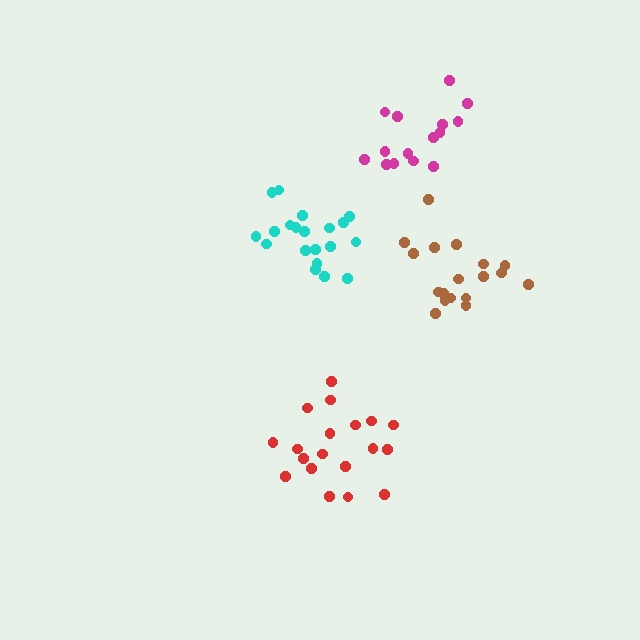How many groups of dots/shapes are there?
There are 4 groups.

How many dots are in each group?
Group 1: 19 dots, Group 2: 15 dots, Group 3: 20 dots, Group 4: 18 dots (72 total).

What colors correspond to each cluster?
The clusters are colored: red, magenta, cyan, brown.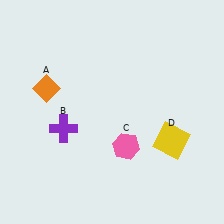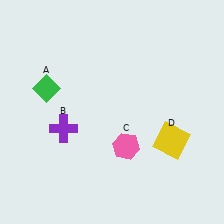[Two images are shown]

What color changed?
The diamond (A) changed from orange in Image 1 to green in Image 2.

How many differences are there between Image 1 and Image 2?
There is 1 difference between the two images.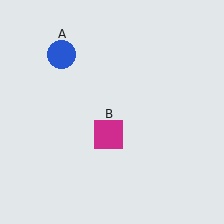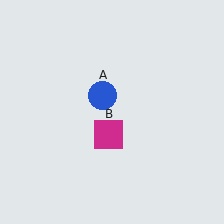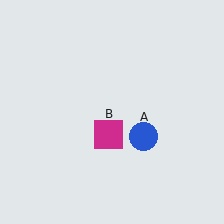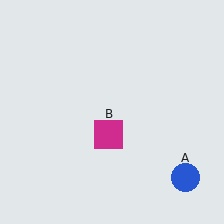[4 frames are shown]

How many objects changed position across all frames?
1 object changed position: blue circle (object A).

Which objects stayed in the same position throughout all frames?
Magenta square (object B) remained stationary.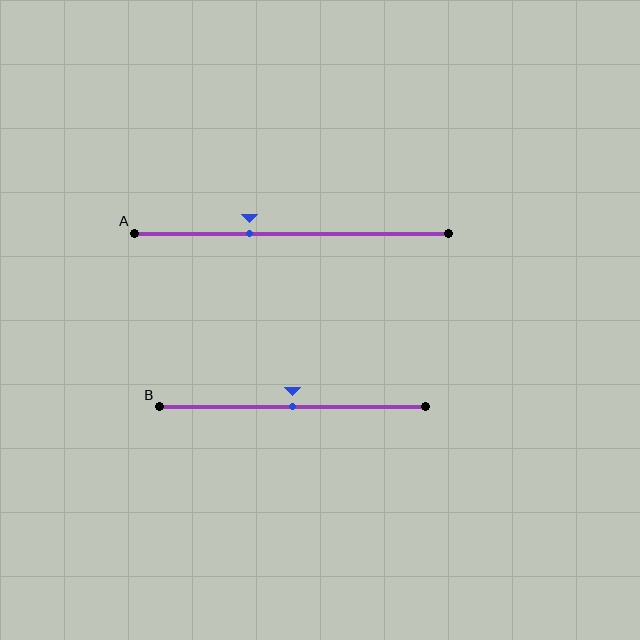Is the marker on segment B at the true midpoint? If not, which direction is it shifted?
Yes, the marker on segment B is at the true midpoint.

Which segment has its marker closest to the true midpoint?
Segment B has its marker closest to the true midpoint.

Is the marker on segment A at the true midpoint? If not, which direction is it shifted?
No, the marker on segment A is shifted to the left by about 13% of the segment length.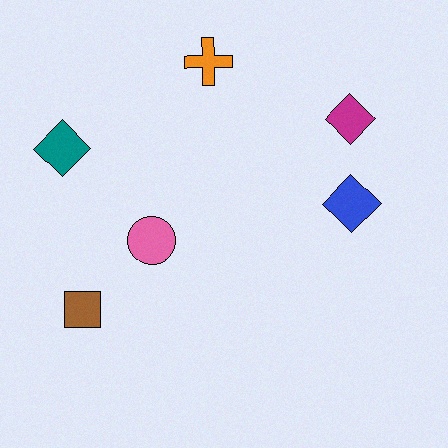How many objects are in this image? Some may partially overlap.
There are 6 objects.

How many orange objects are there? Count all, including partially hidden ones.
There is 1 orange object.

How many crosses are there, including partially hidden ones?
There is 1 cross.